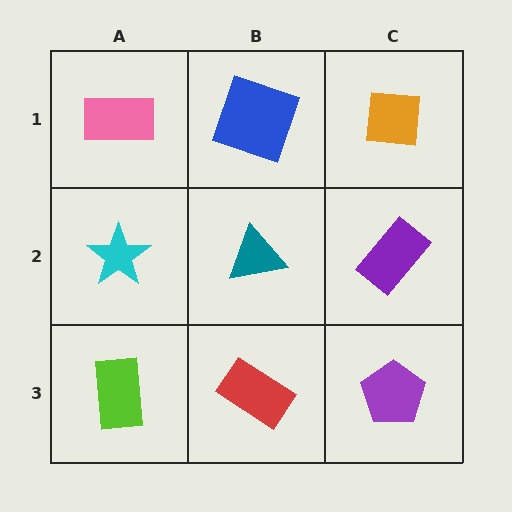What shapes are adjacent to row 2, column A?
A pink rectangle (row 1, column A), a lime rectangle (row 3, column A), a teal triangle (row 2, column B).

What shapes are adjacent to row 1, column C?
A purple rectangle (row 2, column C), a blue square (row 1, column B).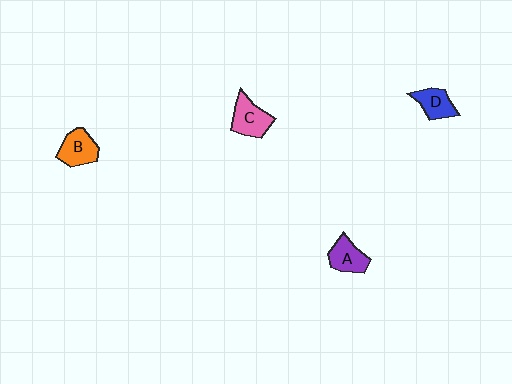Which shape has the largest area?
Shape C (pink).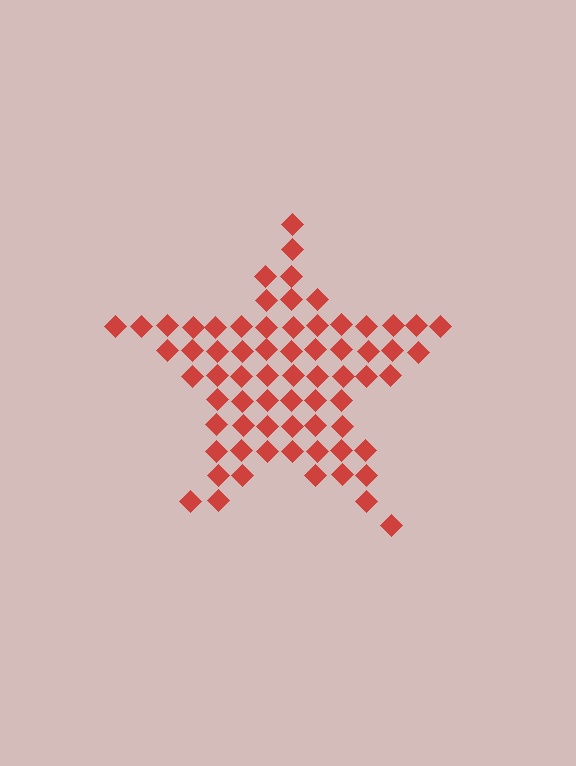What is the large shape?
The large shape is a star.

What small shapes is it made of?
It is made of small diamonds.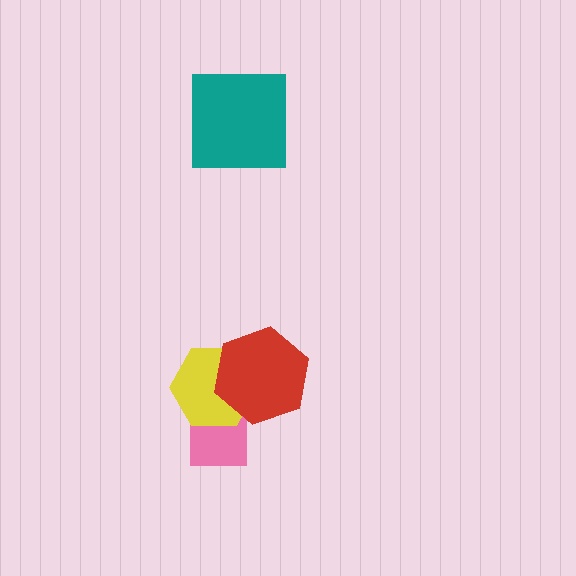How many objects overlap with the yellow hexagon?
2 objects overlap with the yellow hexagon.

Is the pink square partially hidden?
Yes, it is partially covered by another shape.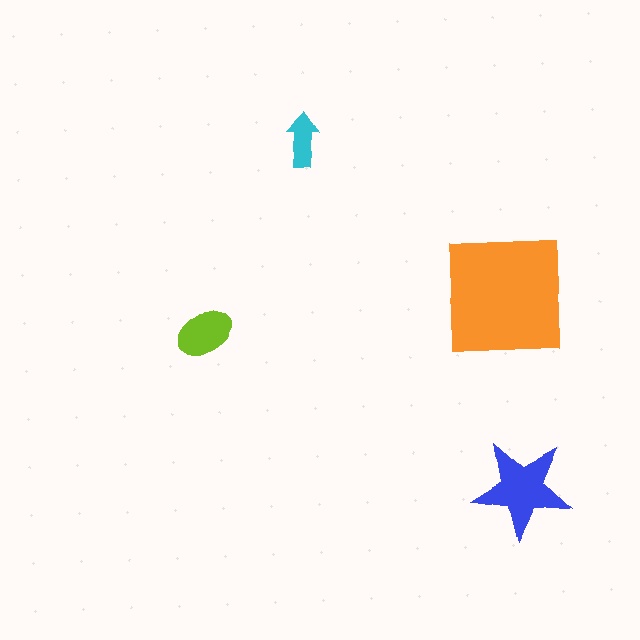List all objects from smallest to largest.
The cyan arrow, the lime ellipse, the blue star, the orange square.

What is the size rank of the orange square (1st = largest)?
1st.